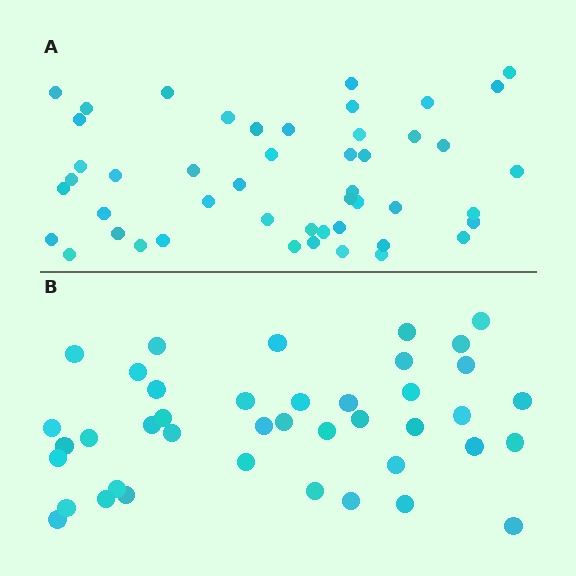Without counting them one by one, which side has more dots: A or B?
Region A (the top region) has more dots.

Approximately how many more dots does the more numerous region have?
Region A has roughly 8 or so more dots than region B.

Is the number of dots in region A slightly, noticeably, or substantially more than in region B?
Region A has only slightly more — the two regions are fairly close. The ratio is roughly 1.2 to 1.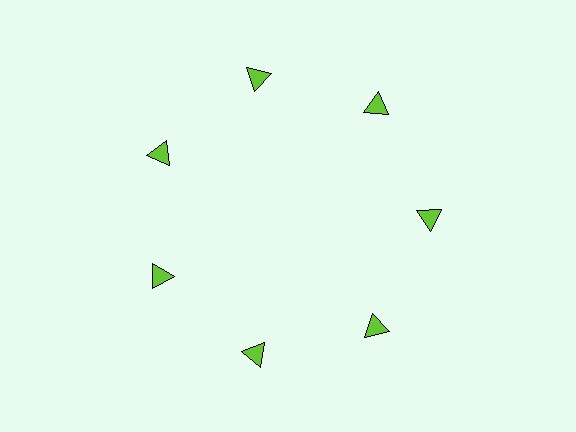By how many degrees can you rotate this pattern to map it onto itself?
The pattern maps onto itself every 51 degrees of rotation.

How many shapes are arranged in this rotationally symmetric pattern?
There are 7 shapes, arranged in 7 groups of 1.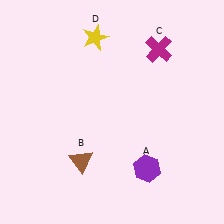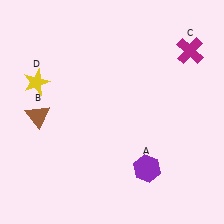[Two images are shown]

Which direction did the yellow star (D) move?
The yellow star (D) moved left.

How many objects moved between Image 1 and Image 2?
3 objects moved between the two images.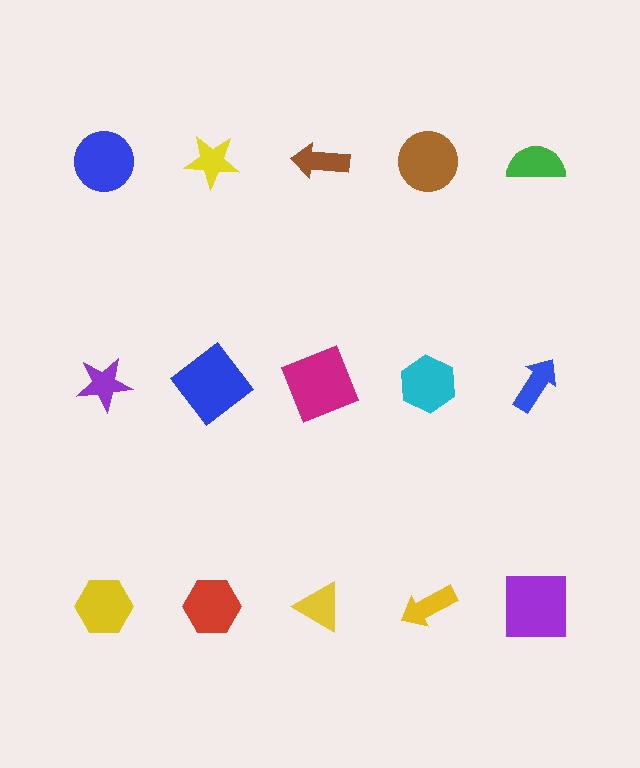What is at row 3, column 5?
A purple square.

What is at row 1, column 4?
A brown circle.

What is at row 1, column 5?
A green semicircle.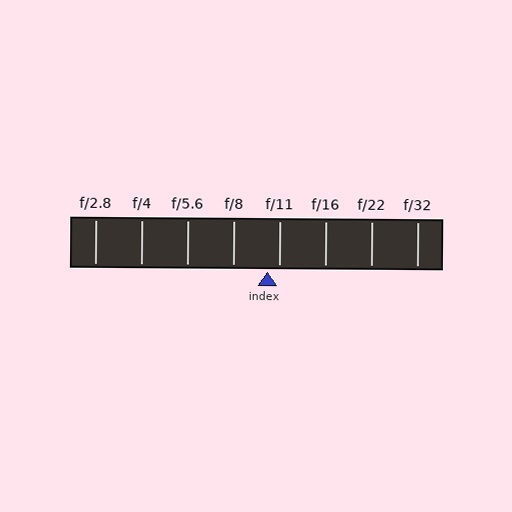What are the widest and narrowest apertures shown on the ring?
The widest aperture shown is f/2.8 and the narrowest is f/32.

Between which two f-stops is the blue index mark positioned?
The index mark is between f/8 and f/11.